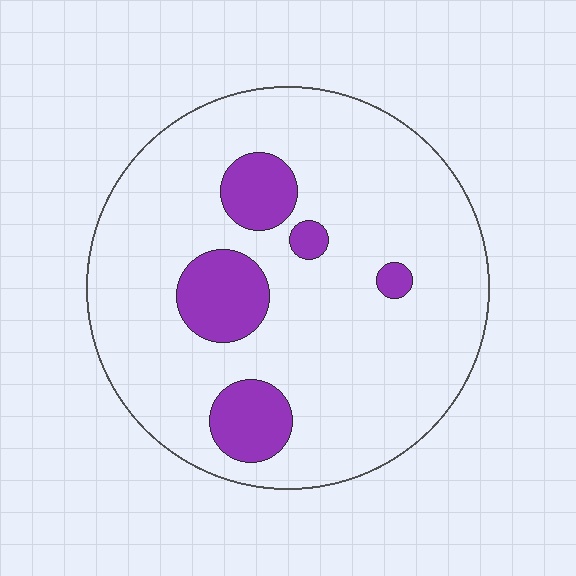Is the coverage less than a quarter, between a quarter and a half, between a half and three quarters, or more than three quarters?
Less than a quarter.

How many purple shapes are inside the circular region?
5.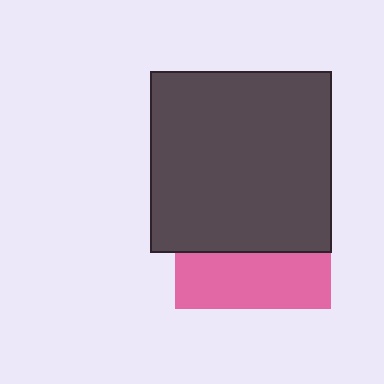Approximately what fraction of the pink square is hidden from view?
Roughly 64% of the pink square is hidden behind the dark gray square.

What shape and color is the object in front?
The object in front is a dark gray square.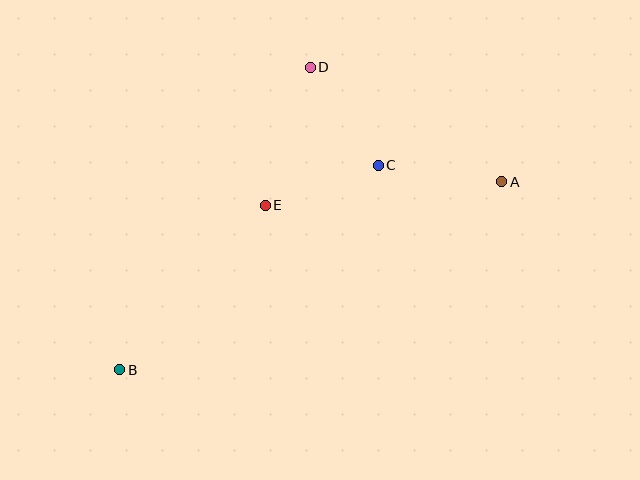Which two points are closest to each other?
Points C and D are closest to each other.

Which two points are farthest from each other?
Points A and B are farthest from each other.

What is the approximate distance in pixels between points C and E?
The distance between C and E is approximately 120 pixels.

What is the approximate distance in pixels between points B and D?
The distance between B and D is approximately 358 pixels.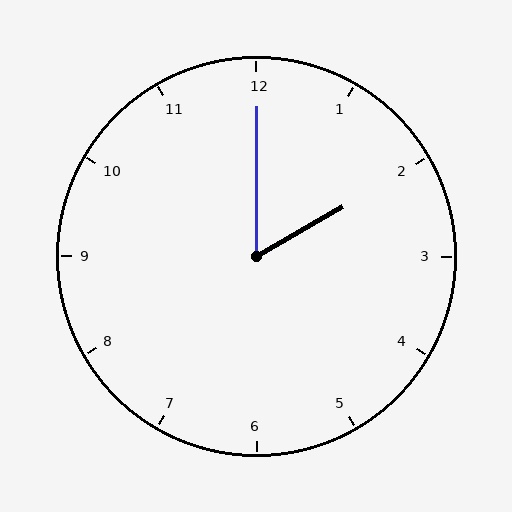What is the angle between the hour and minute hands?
Approximately 60 degrees.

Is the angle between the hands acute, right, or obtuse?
It is acute.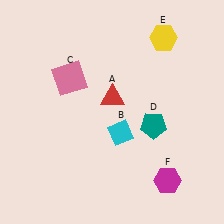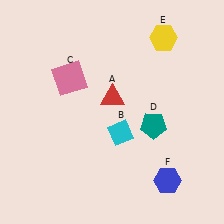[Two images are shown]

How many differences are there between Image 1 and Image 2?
There is 1 difference between the two images.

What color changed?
The hexagon (F) changed from magenta in Image 1 to blue in Image 2.